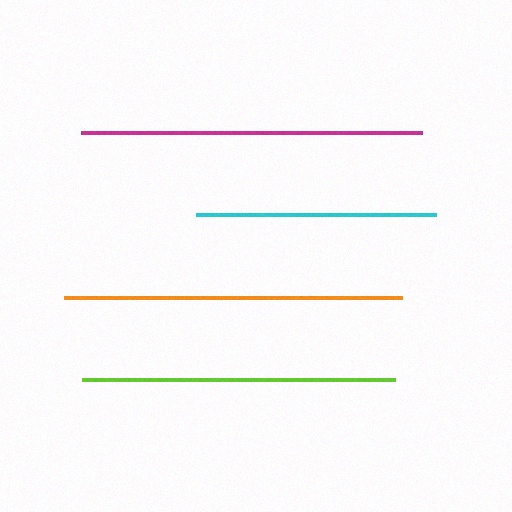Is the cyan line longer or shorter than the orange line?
The orange line is longer than the cyan line.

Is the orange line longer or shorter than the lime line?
The orange line is longer than the lime line.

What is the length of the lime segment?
The lime segment is approximately 313 pixels long.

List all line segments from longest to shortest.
From longest to shortest: magenta, orange, lime, cyan.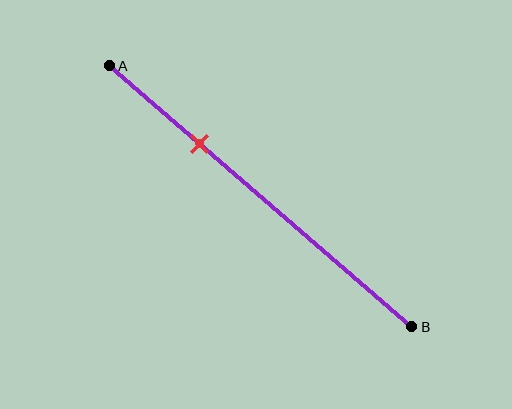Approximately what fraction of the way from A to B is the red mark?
The red mark is approximately 30% of the way from A to B.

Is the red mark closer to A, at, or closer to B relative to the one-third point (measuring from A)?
The red mark is closer to point A than the one-third point of segment AB.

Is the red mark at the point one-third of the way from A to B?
No, the mark is at about 30% from A, not at the 33% one-third point.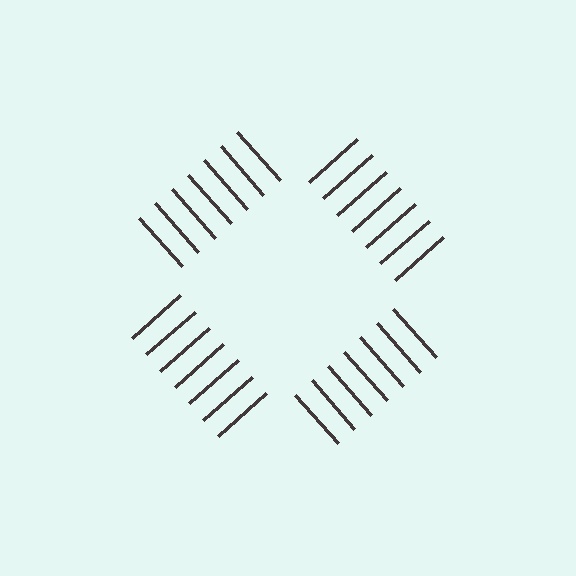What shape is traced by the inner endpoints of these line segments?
An illusory square — the line segments terminate on its edges but no continuous stroke is drawn.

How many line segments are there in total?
28 — 7 along each of the 4 edges.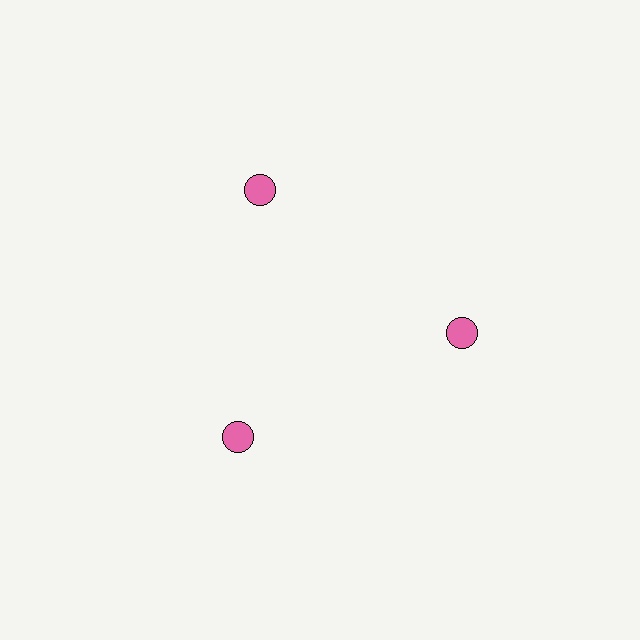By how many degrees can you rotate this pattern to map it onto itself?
The pattern maps onto itself every 120 degrees of rotation.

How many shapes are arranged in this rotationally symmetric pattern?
There are 3 shapes, arranged in 3 groups of 1.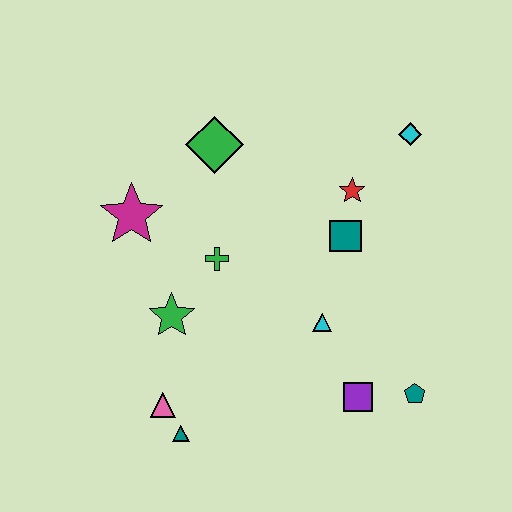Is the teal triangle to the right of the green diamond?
No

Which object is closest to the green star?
The green cross is closest to the green star.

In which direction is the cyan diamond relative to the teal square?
The cyan diamond is above the teal square.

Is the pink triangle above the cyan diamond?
No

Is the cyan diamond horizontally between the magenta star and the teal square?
No